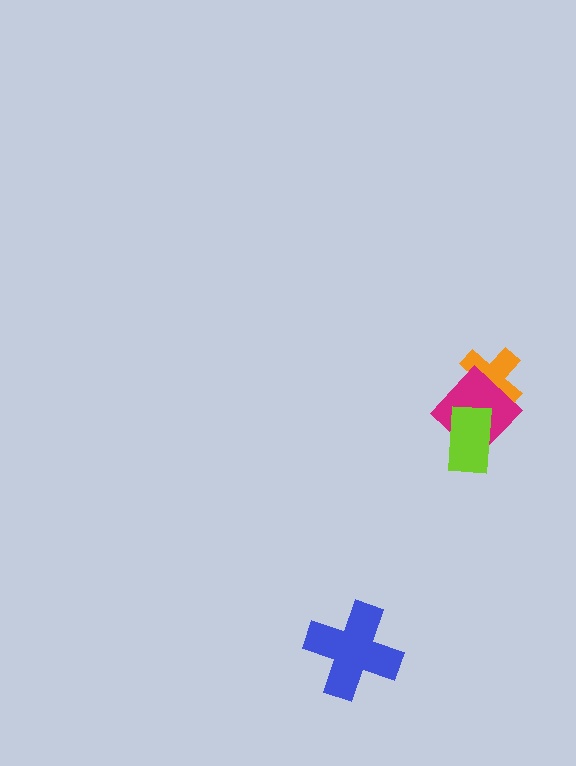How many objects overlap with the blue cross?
0 objects overlap with the blue cross.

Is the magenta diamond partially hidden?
Yes, it is partially covered by another shape.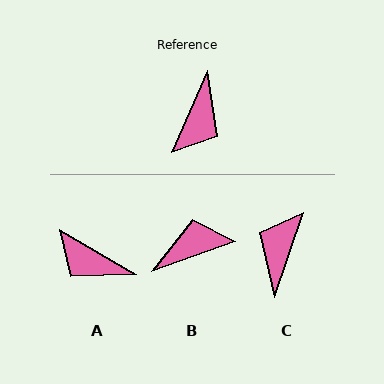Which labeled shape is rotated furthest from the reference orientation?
C, about 176 degrees away.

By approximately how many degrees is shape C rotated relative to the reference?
Approximately 176 degrees clockwise.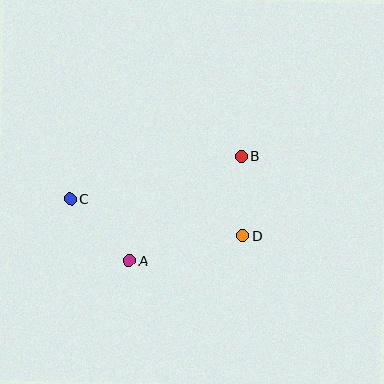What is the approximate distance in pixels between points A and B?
The distance between A and B is approximately 153 pixels.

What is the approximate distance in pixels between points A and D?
The distance between A and D is approximately 116 pixels.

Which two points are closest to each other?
Points B and D are closest to each other.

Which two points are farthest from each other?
Points C and D are farthest from each other.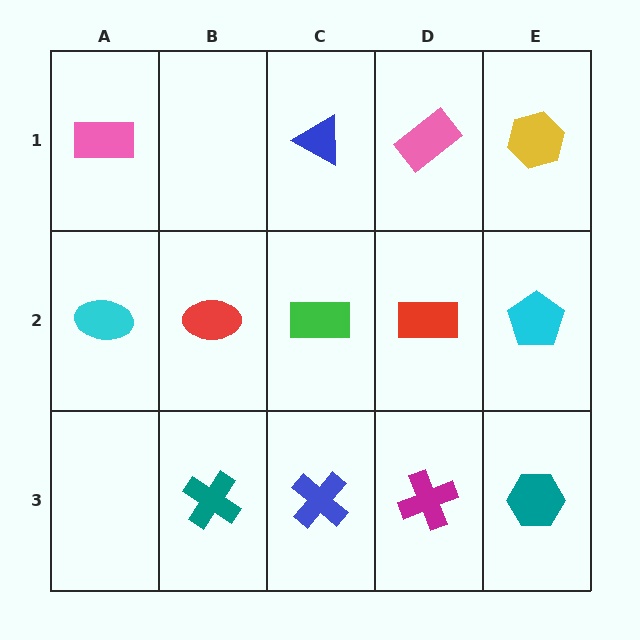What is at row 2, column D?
A red rectangle.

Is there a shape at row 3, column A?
No, that cell is empty.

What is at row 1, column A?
A pink rectangle.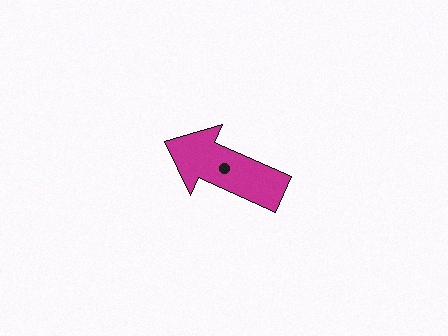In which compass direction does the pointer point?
Northwest.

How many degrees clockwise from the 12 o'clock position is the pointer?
Approximately 294 degrees.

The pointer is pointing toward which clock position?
Roughly 10 o'clock.